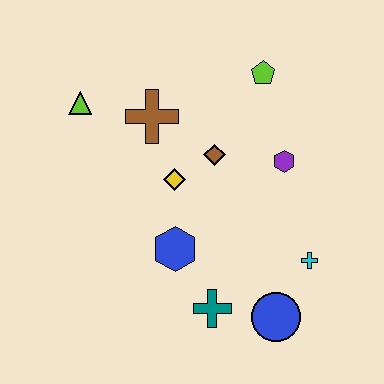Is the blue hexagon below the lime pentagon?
Yes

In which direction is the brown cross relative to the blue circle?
The brown cross is above the blue circle.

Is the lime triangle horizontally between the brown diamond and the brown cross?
No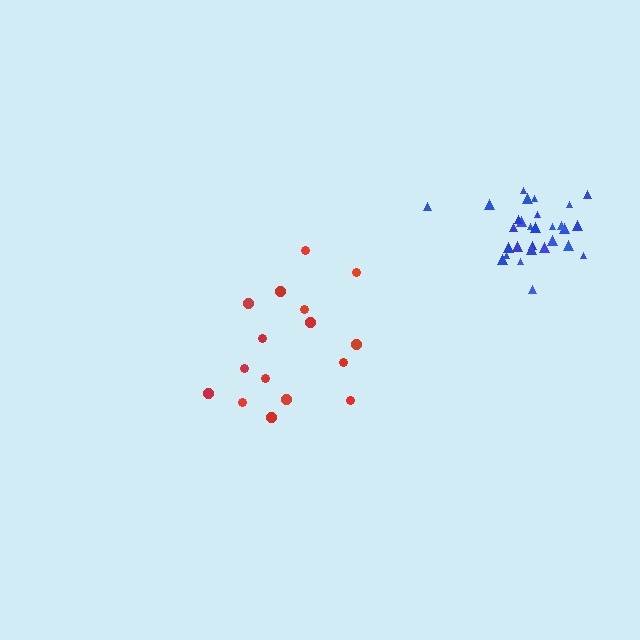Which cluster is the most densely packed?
Blue.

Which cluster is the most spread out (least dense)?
Red.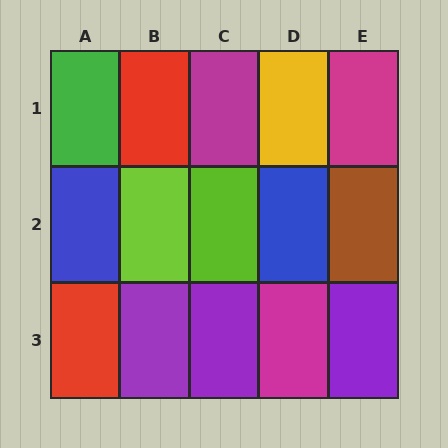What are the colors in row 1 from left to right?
Green, red, magenta, yellow, magenta.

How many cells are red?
2 cells are red.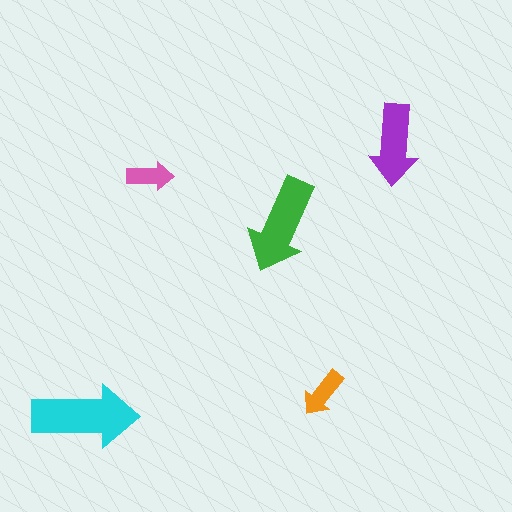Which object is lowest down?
The cyan arrow is bottommost.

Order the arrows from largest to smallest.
the cyan one, the green one, the purple one, the orange one, the pink one.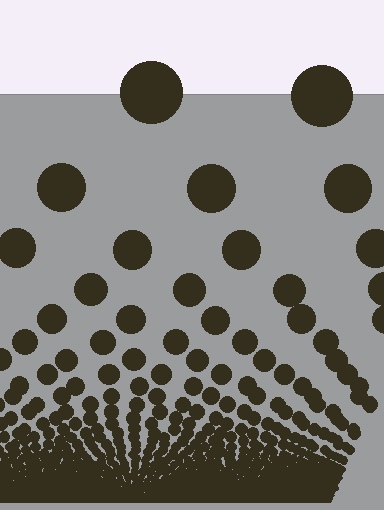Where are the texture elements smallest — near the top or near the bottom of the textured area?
Near the bottom.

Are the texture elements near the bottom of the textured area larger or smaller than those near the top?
Smaller. The gradient is inverted — elements near the bottom are smaller and denser.